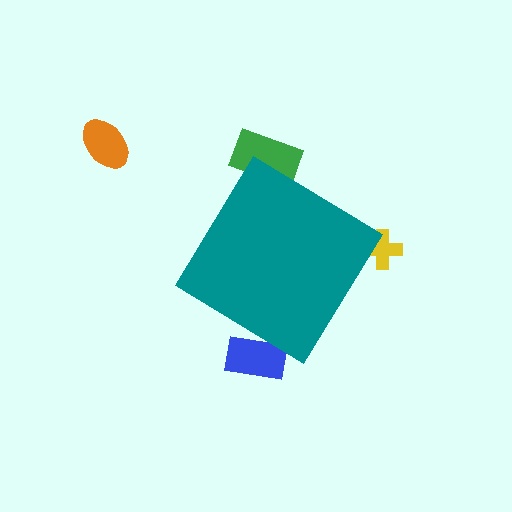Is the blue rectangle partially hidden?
Yes, the blue rectangle is partially hidden behind the teal diamond.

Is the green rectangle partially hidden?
Yes, the green rectangle is partially hidden behind the teal diamond.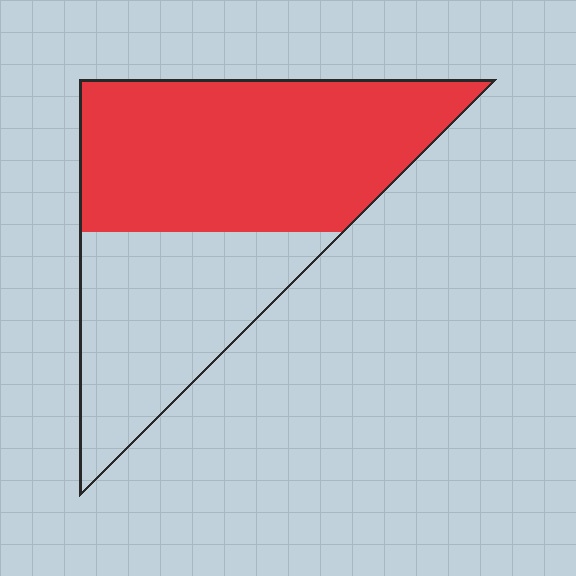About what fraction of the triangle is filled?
About three fifths (3/5).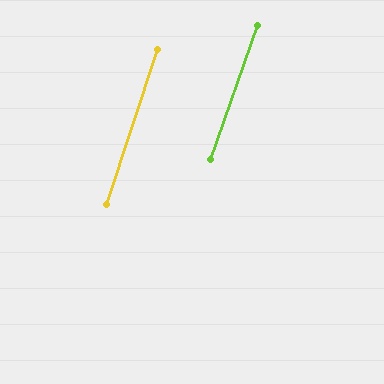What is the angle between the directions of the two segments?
Approximately 1 degree.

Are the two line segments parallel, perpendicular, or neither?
Parallel — their directions differ by only 0.9°.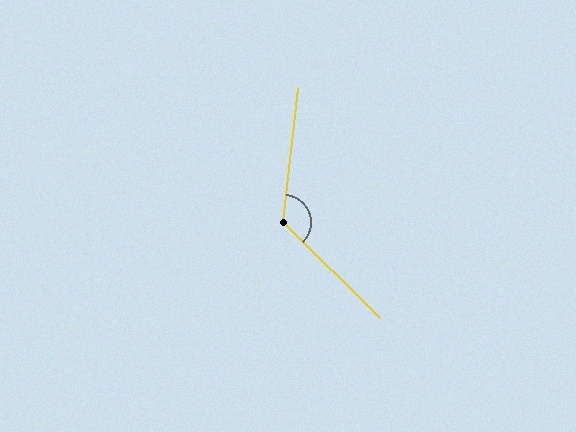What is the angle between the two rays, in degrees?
Approximately 128 degrees.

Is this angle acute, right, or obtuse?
It is obtuse.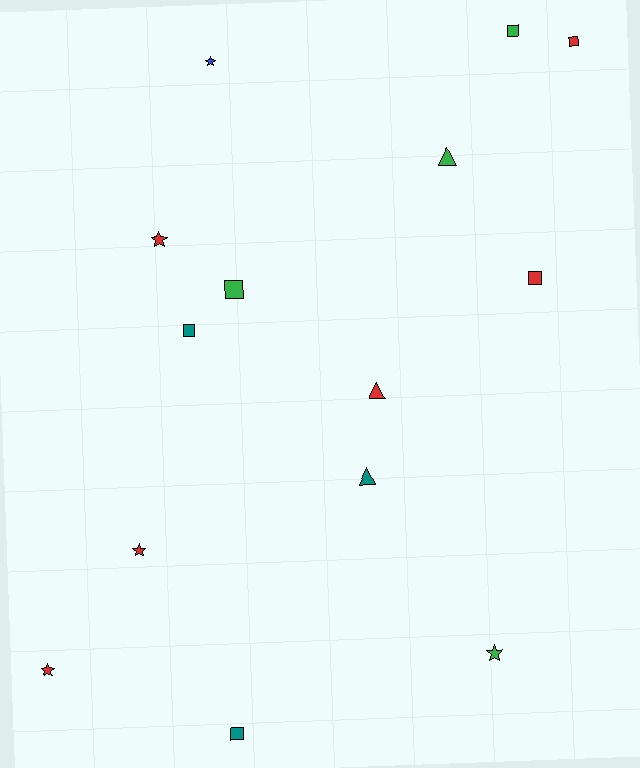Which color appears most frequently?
Red, with 6 objects.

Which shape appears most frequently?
Square, with 6 objects.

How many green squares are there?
There are 2 green squares.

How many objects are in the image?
There are 14 objects.